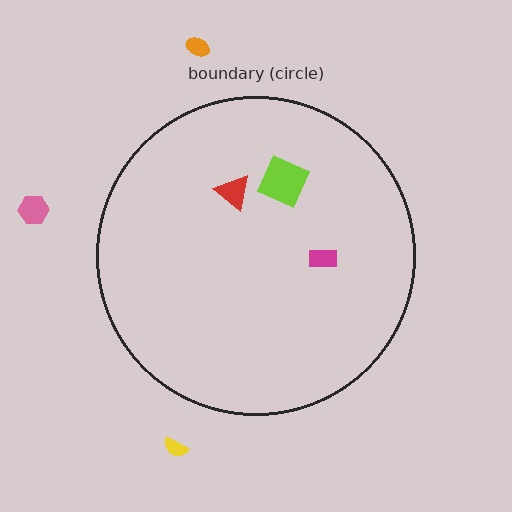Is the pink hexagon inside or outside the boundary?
Outside.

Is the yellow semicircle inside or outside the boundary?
Outside.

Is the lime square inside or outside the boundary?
Inside.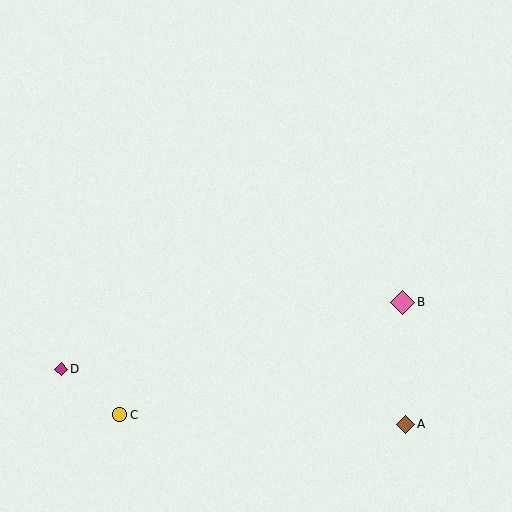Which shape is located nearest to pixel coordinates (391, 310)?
The pink diamond (labeled B) at (403, 302) is nearest to that location.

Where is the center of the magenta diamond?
The center of the magenta diamond is at (61, 369).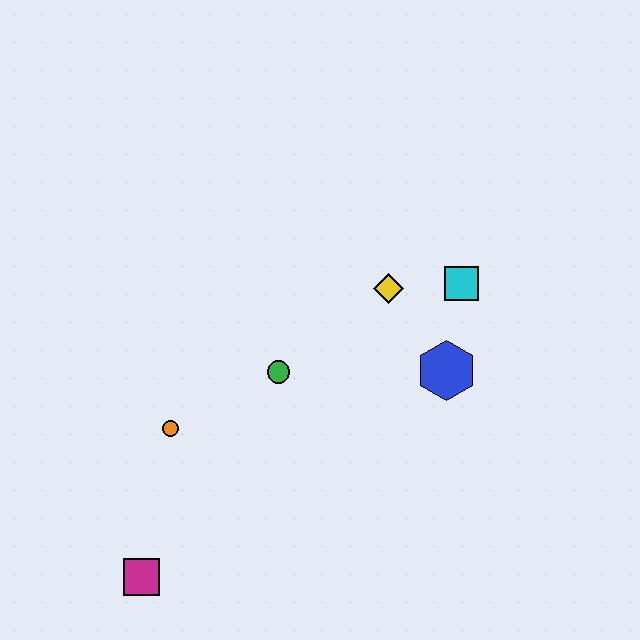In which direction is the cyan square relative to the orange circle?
The cyan square is to the right of the orange circle.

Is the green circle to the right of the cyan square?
No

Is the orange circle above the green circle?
No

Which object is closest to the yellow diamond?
The cyan square is closest to the yellow diamond.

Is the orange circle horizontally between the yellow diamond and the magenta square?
Yes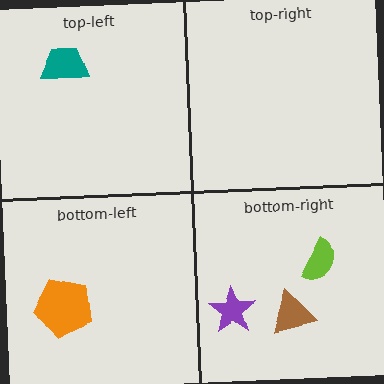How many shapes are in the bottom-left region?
1.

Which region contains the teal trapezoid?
The top-left region.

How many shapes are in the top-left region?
1.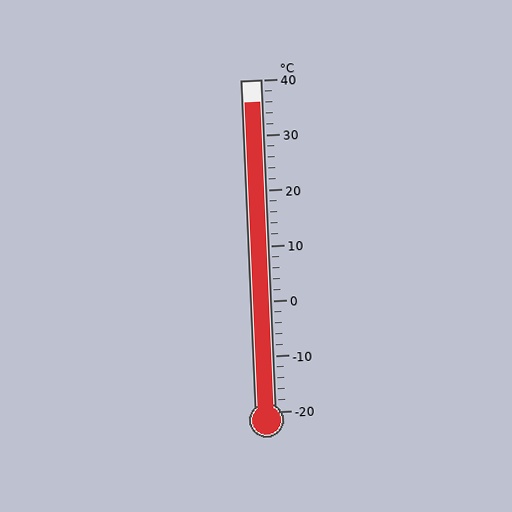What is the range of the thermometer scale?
The thermometer scale ranges from -20°C to 40°C.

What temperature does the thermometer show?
The thermometer shows approximately 36°C.